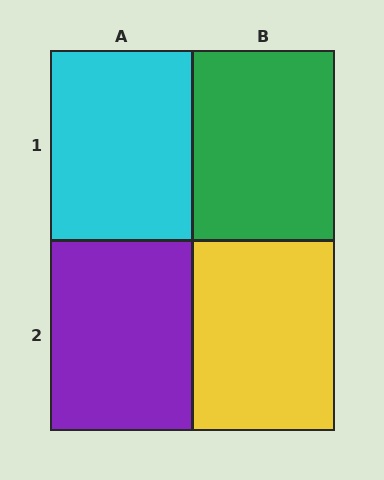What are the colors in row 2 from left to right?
Purple, yellow.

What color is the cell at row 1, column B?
Green.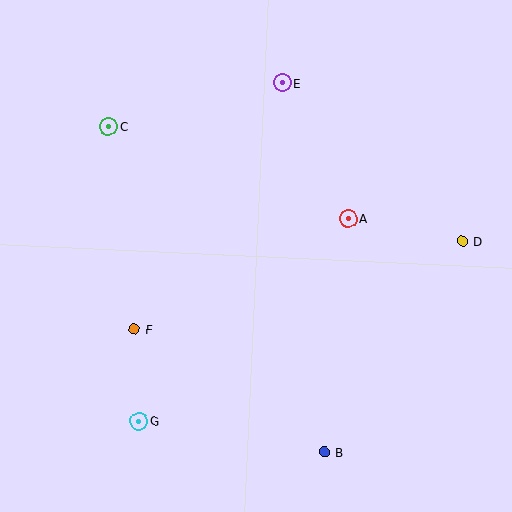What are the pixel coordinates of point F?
Point F is at (134, 329).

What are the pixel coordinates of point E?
Point E is at (282, 83).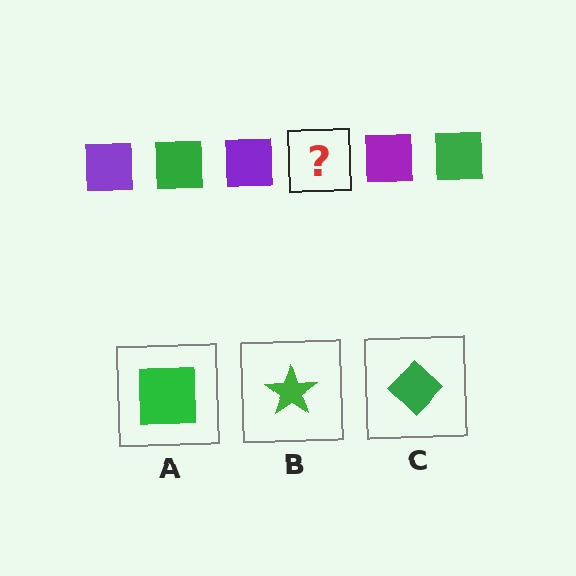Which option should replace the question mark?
Option A.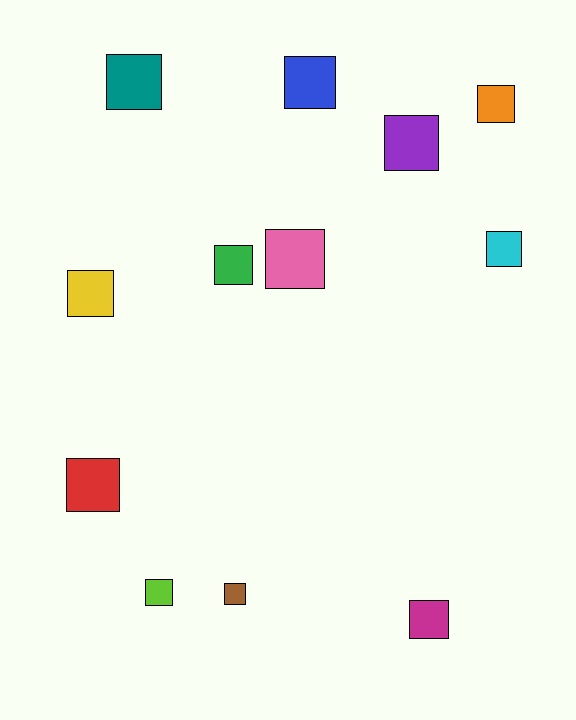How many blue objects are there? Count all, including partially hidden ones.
There is 1 blue object.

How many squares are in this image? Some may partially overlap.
There are 12 squares.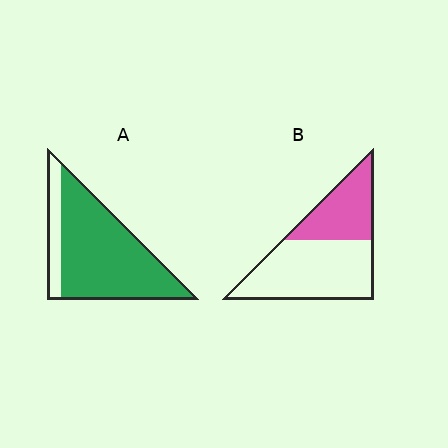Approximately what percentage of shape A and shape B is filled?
A is approximately 80% and B is approximately 35%.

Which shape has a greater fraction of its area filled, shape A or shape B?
Shape A.